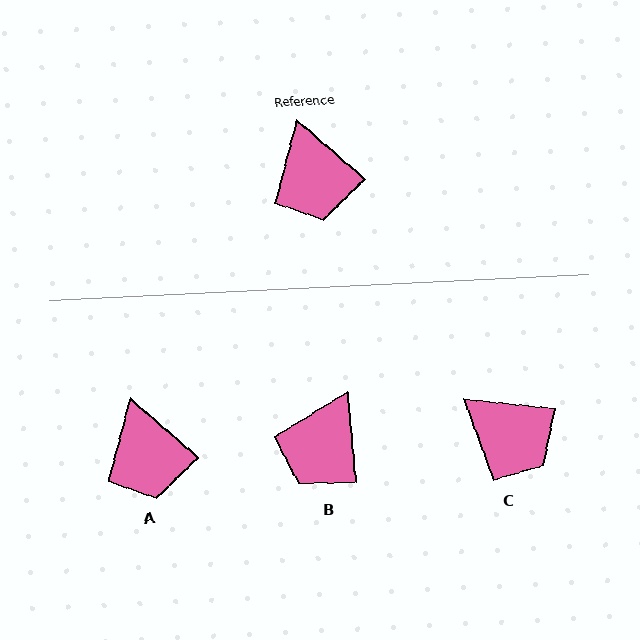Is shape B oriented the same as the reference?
No, it is off by about 44 degrees.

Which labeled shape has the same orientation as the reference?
A.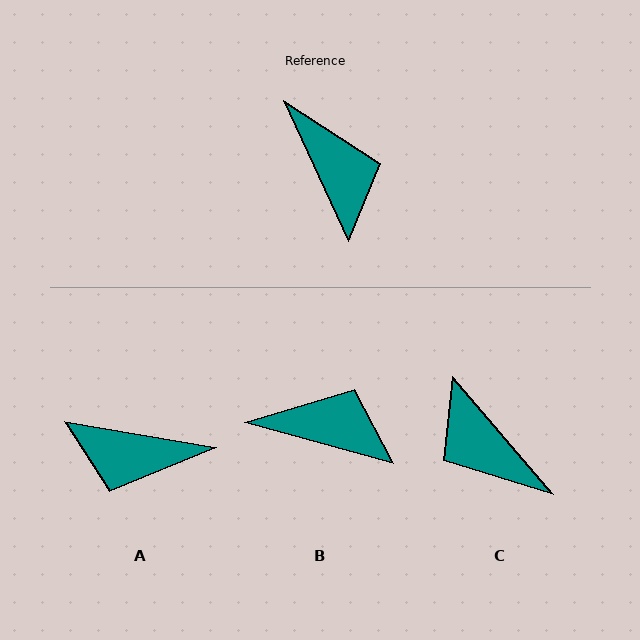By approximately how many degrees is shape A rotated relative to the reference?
Approximately 124 degrees clockwise.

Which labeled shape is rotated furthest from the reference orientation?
C, about 164 degrees away.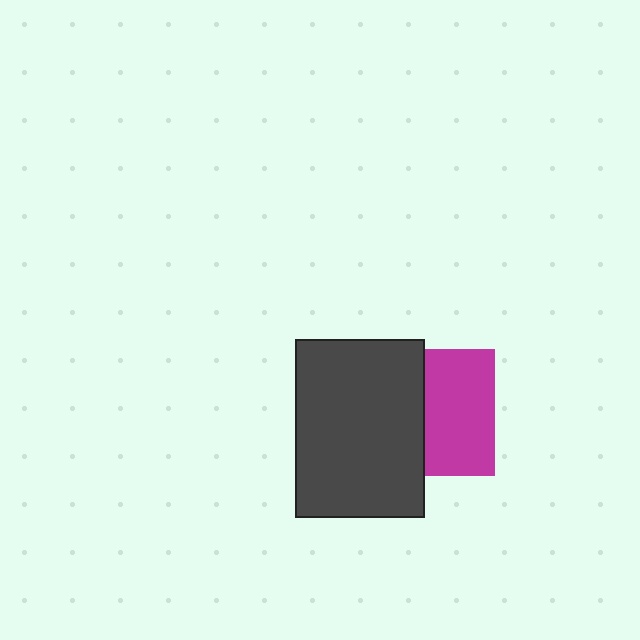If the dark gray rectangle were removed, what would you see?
You would see the complete magenta square.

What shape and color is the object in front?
The object in front is a dark gray rectangle.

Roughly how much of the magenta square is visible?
About half of it is visible (roughly 56%).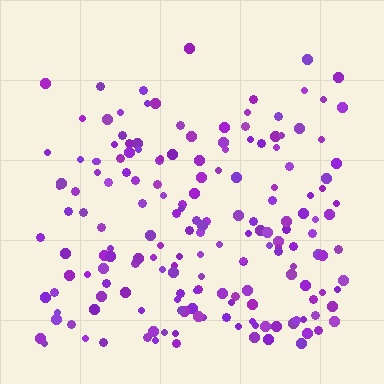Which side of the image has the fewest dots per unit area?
The top.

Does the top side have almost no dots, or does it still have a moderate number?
Still a moderate number, just noticeably fewer than the bottom.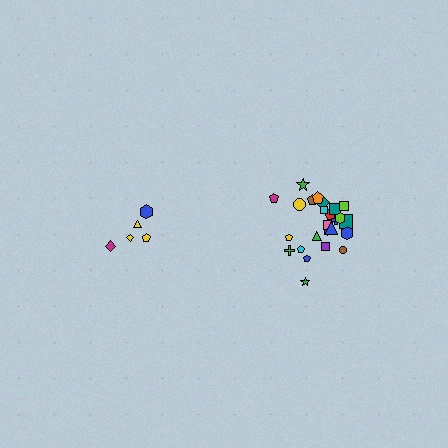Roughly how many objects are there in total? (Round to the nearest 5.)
Roughly 30 objects in total.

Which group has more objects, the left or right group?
The right group.